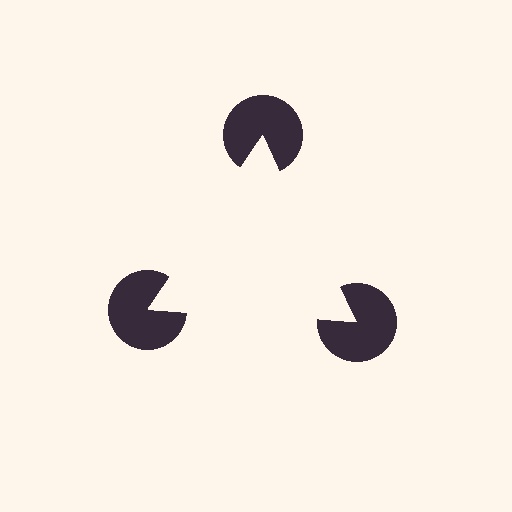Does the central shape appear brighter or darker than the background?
It typically appears slightly brighter than the background, even though no actual brightness change is drawn.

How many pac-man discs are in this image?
There are 3 — one at each vertex of the illusory triangle.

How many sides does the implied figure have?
3 sides.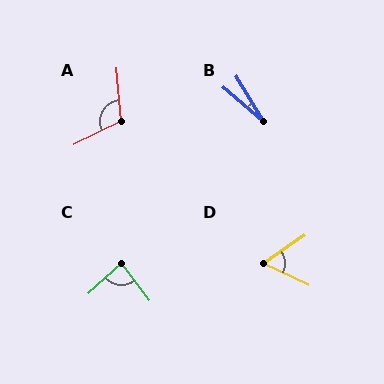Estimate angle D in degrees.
Approximately 59 degrees.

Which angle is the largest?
A, at approximately 111 degrees.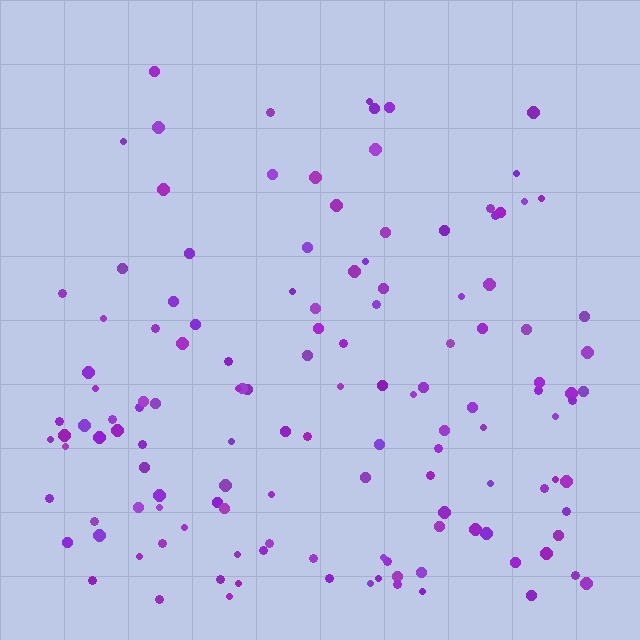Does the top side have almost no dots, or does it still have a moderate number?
Still a moderate number, just noticeably fewer than the bottom.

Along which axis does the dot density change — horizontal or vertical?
Vertical.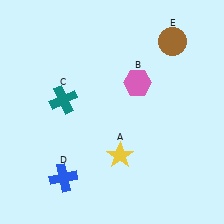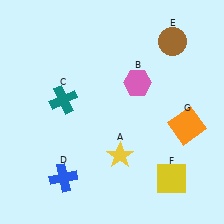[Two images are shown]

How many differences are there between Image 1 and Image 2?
There are 2 differences between the two images.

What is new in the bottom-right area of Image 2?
A yellow square (F) was added in the bottom-right area of Image 2.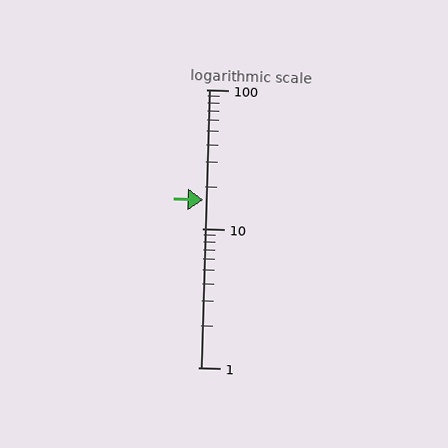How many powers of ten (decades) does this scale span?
The scale spans 2 decades, from 1 to 100.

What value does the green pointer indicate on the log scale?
The pointer indicates approximately 16.